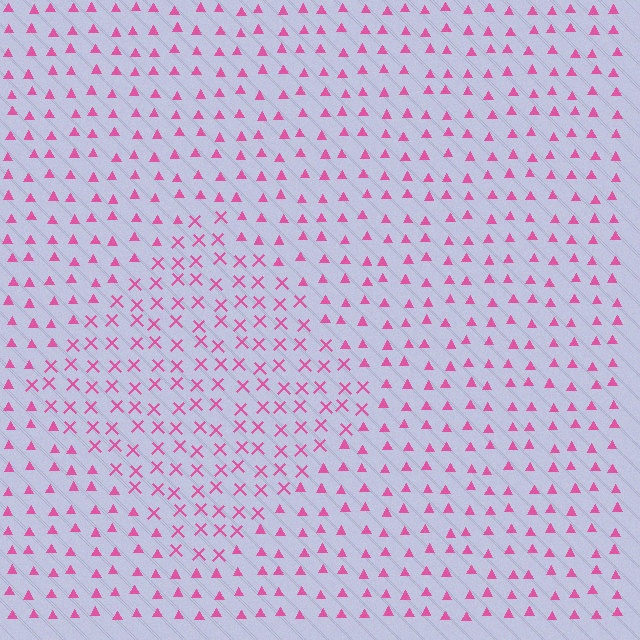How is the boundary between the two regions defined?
The boundary is defined by a change in element shape: X marks inside vs. triangles outside. All elements share the same color and spacing.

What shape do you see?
I see a diamond.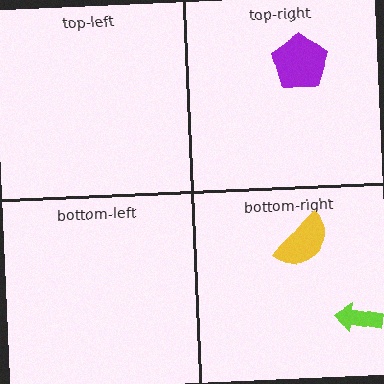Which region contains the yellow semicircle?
The bottom-right region.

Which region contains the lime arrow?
The bottom-right region.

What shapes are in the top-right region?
The purple pentagon.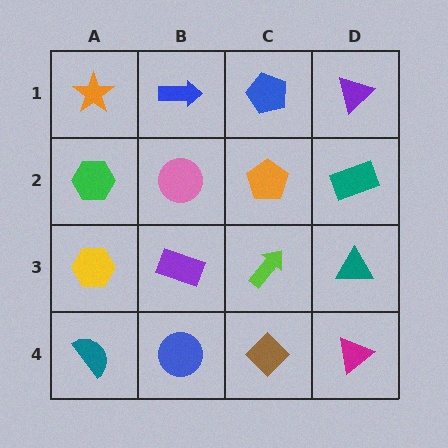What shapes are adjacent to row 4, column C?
A lime arrow (row 3, column C), a blue circle (row 4, column B), a magenta triangle (row 4, column D).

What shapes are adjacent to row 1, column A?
A green hexagon (row 2, column A), a blue arrow (row 1, column B).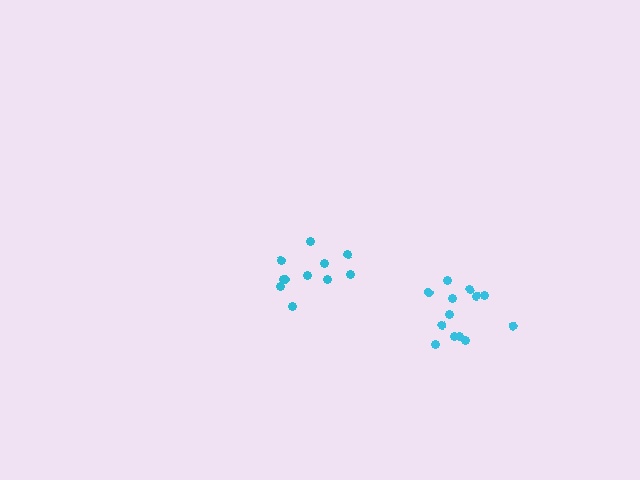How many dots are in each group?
Group 1: 11 dots, Group 2: 13 dots (24 total).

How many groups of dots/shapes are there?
There are 2 groups.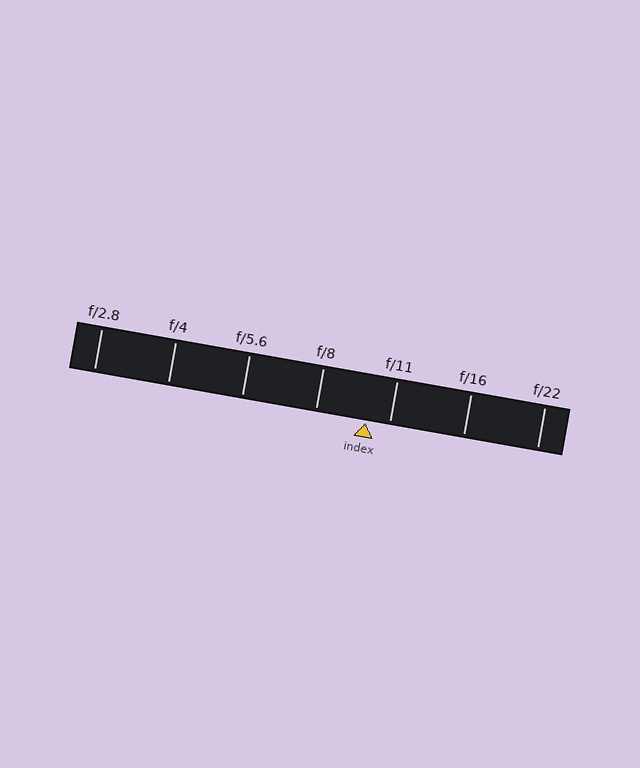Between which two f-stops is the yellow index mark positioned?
The index mark is between f/8 and f/11.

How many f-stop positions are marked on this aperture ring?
There are 7 f-stop positions marked.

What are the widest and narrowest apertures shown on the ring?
The widest aperture shown is f/2.8 and the narrowest is f/22.